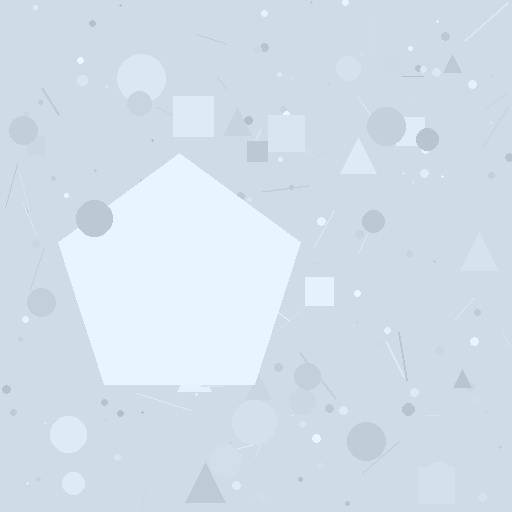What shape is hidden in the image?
A pentagon is hidden in the image.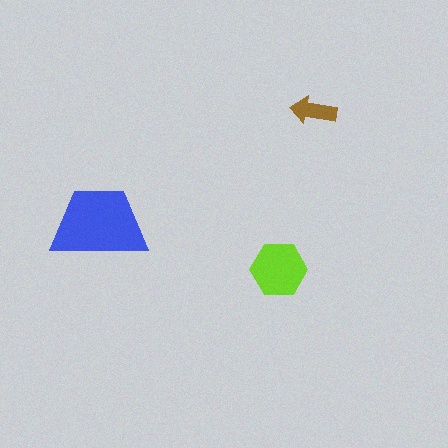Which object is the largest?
The blue trapezoid.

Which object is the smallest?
The brown arrow.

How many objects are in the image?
There are 3 objects in the image.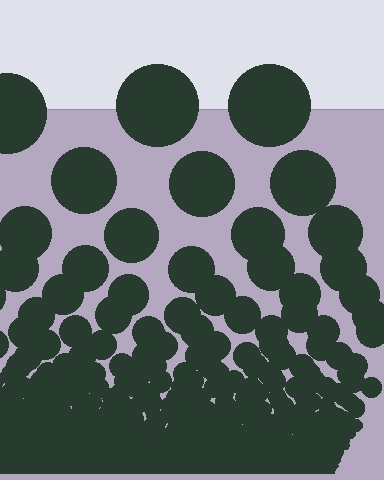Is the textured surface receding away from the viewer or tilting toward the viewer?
The surface appears to tilt toward the viewer. Texture elements get larger and sparser toward the top.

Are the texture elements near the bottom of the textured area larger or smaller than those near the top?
Smaller. The gradient is inverted — elements near the bottom are smaller and denser.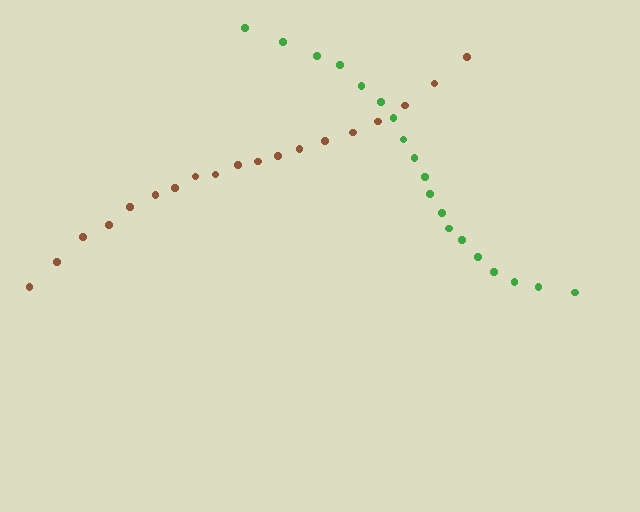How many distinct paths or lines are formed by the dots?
There are 2 distinct paths.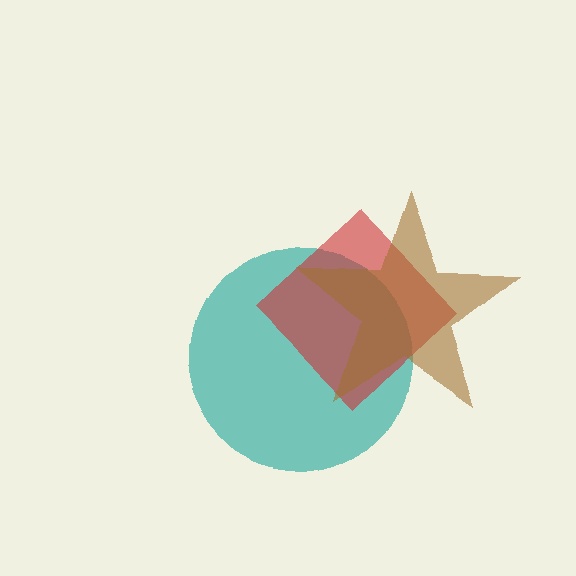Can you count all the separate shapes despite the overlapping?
Yes, there are 3 separate shapes.